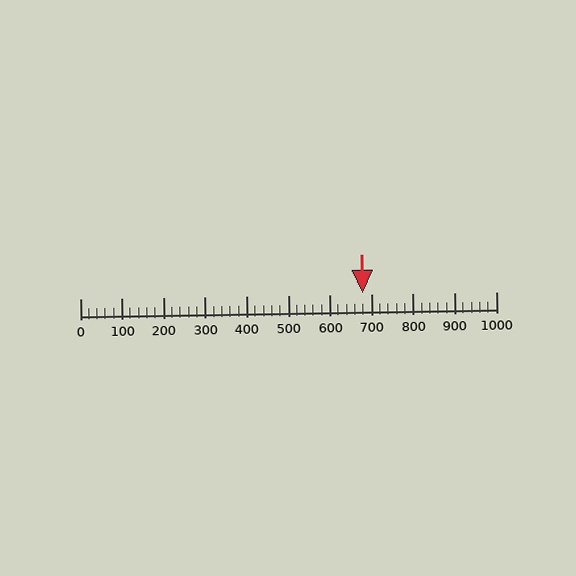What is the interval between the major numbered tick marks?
The major tick marks are spaced 100 units apart.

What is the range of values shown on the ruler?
The ruler shows values from 0 to 1000.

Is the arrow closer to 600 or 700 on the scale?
The arrow is closer to 700.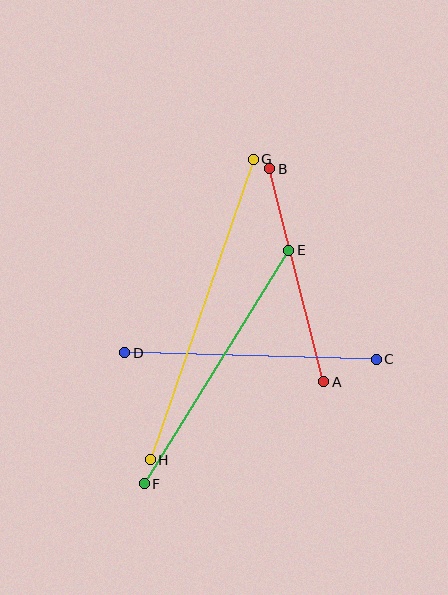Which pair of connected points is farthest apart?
Points G and H are farthest apart.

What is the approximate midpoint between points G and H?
The midpoint is at approximately (202, 310) pixels.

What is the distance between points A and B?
The distance is approximately 220 pixels.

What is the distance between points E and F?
The distance is approximately 275 pixels.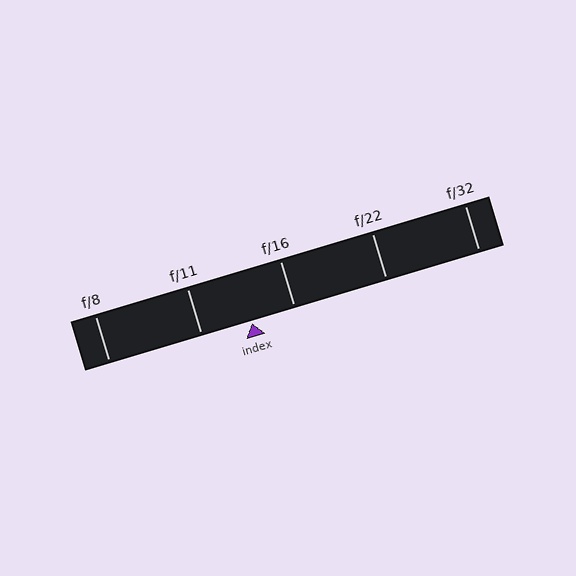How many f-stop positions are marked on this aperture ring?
There are 5 f-stop positions marked.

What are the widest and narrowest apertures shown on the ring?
The widest aperture shown is f/8 and the narrowest is f/32.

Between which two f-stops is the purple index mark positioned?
The index mark is between f/11 and f/16.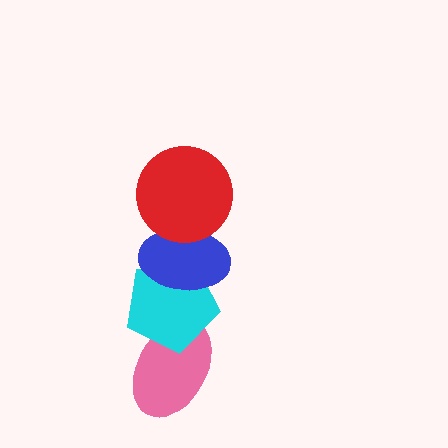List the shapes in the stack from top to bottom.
From top to bottom: the red circle, the blue ellipse, the cyan pentagon, the pink ellipse.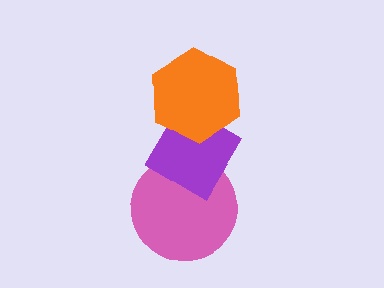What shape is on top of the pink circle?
The purple diamond is on top of the pink circle.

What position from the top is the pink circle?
The pink circle is 3rd from the top.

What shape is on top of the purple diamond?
The orange hexagon is on top of the purple diamond.